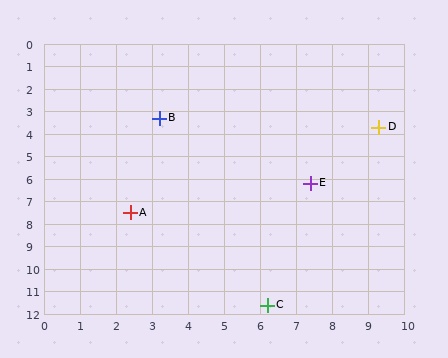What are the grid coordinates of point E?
Point E is at approximately (7.4, 6.2).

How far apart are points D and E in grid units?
Points D and E are about 3.1 grid units apart.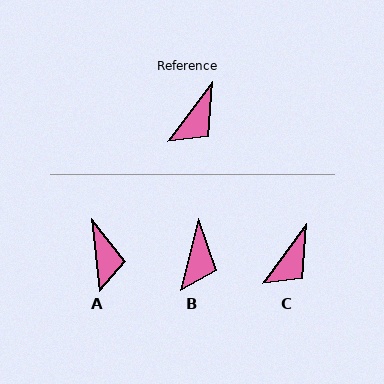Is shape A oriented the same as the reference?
No, it is off by about 43 degrees.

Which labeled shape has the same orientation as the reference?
C.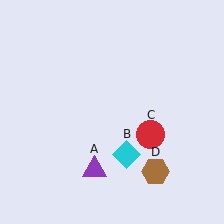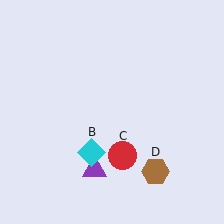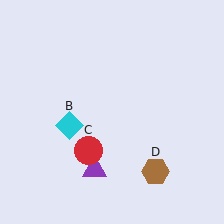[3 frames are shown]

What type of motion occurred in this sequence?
The cyan diamond (object B), red circle (object C) rotated clockwise around the center of the scene.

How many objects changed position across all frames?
2 objects changed position: cyan diamond (object B), red circle (object C).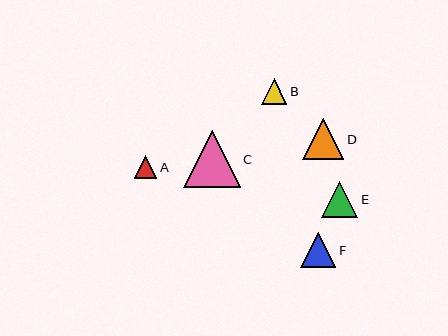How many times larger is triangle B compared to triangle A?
Triangle B is approximately 1.1 times the size of triangle A.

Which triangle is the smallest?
Triangle A is the smallest with a size of approximately 23 pixels.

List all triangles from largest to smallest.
From largest to smallest: C, D, E, F, B, A.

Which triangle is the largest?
Triangle C is the largest with a size of approximately 56 pixels.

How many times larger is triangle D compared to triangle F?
Triangle D is approximately 1.2 times the size of triangle F.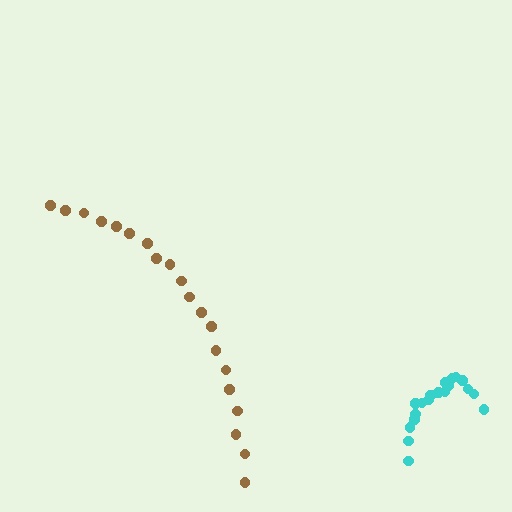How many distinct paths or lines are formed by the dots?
There are 2 distinct paths.